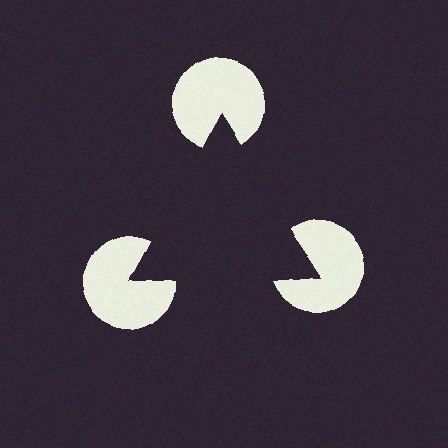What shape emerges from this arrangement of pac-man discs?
An illusory triangle — its edges are inferred from the aligned wedge cuts in the pac-man discs, not physically drawn.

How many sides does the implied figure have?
3 sides.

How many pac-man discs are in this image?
There are 3 — one at each vertex of the illusory triangle.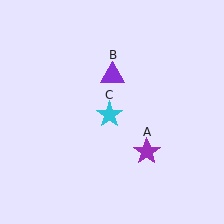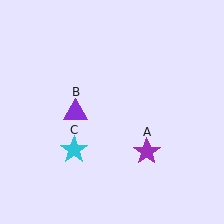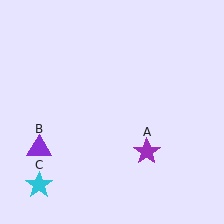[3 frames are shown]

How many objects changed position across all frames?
2 objects changed position: purple triangle (object B), cyan star (object C).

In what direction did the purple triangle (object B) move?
The purple triangle (object B) moved down and to the left.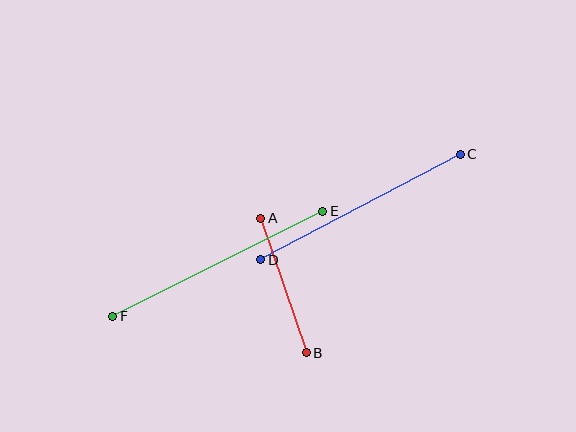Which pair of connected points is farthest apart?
Points E and F are farthest apart.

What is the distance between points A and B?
The distance is approximately 142 pixels.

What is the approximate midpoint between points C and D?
The midpoint is at approximately (360, 207) pixels.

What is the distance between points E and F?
The distance is approximately 235 pixels.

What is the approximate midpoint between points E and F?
The midpoint is at approximately (218, 264) pixels.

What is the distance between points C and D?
The distance is approximately 226 pixels.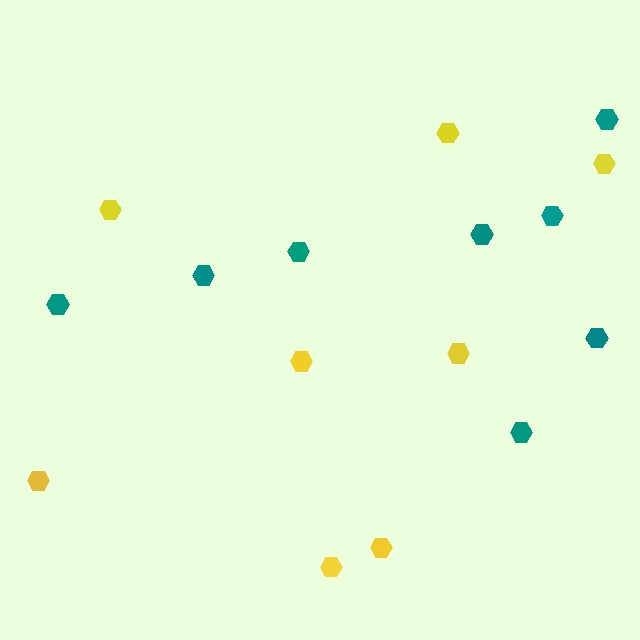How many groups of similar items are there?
There are 2 groups: one group of yellow hexagons (8) and one group of teal hexagons (8).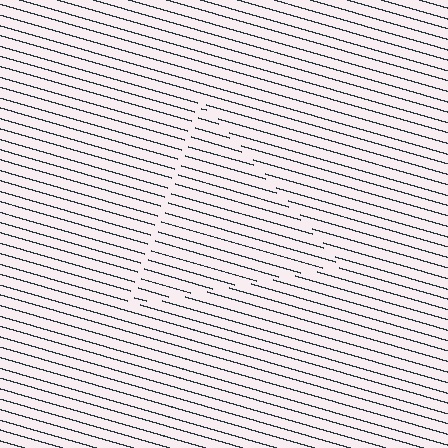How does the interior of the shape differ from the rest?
The interior of the shape contains the same grating, shifted by half a period — the contour is defined by the phase discontinuity where line-ends from the inner and outer gratings abut.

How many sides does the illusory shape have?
3 sides — the line-ends trace a triangle.